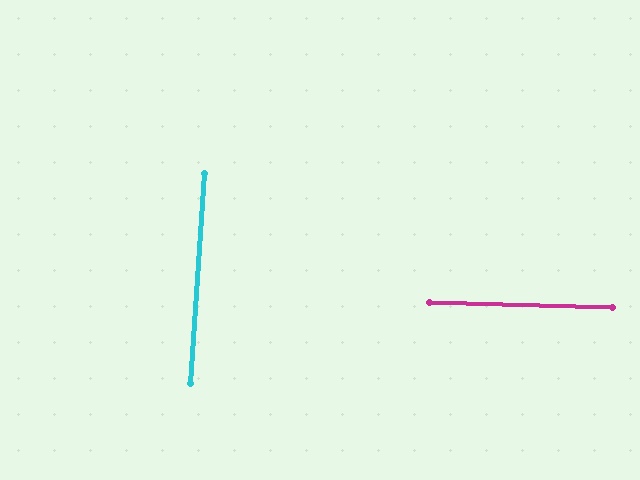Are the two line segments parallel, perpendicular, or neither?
Perpendicular — they meet at approximately 88°.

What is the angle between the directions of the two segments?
Approximately 88 degrees.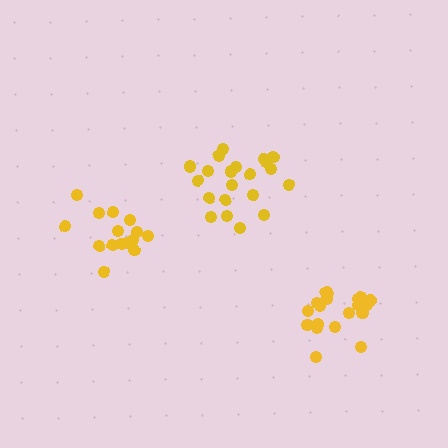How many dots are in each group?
Group 1: 19 dots, Group 2: 15 dots, Group 3: 21 dots (55 total).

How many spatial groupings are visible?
There are 3 spatial groupings.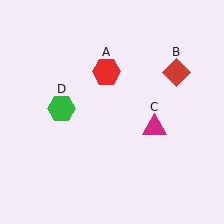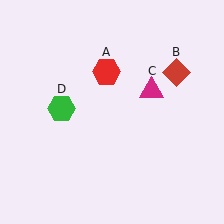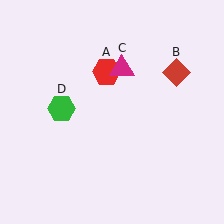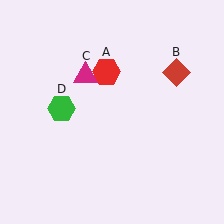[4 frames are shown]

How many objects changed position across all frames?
1 object changed position: magenta triangle (object C).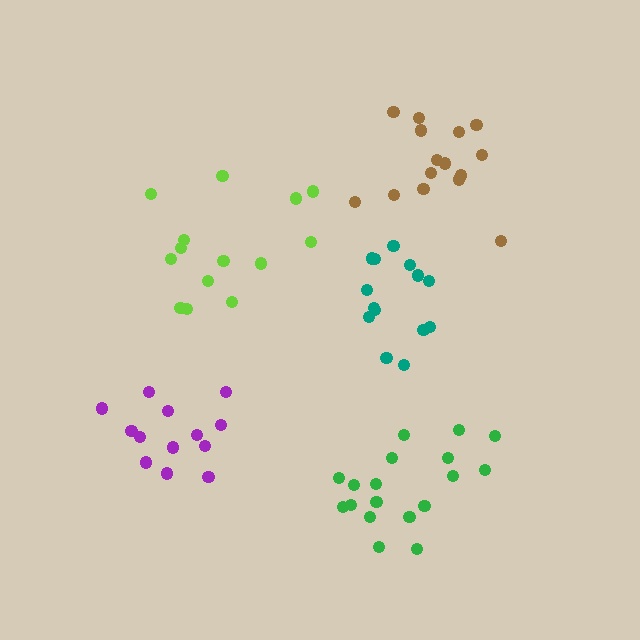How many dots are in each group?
Group 1: 15 dots, Group 2: 18 dots, Group 3: 13 dots, Group 4: 14 dots, Group 5: 14 dots (74 total).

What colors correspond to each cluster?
The clusters are colored: brown, green, purple, lime, teal.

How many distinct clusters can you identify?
There are 5 distinct clusters.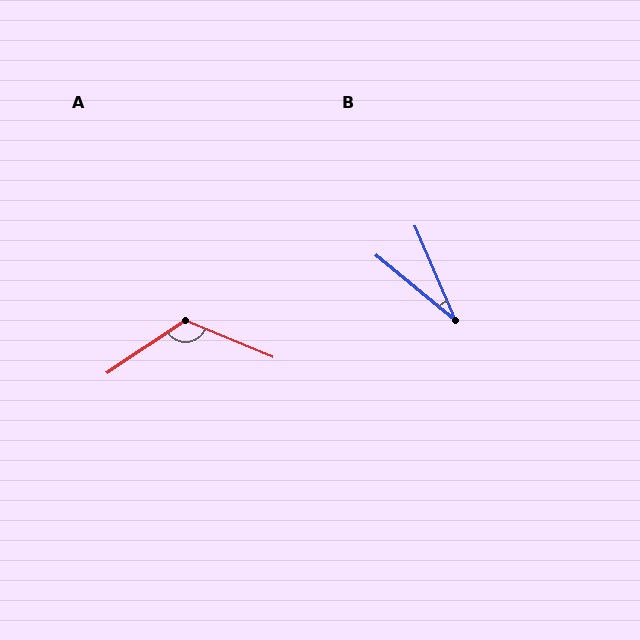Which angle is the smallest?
B, at approximately 28 degrees.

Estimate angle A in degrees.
Approximately 124 degrees.